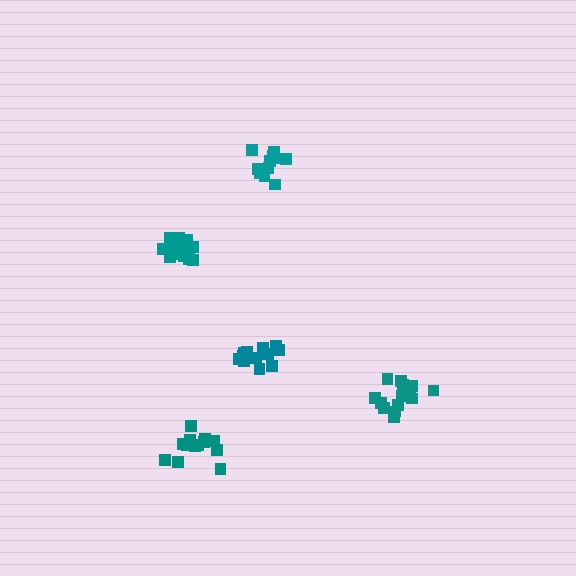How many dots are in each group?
Group 1: 15 dots, Group 2: 12 dots, Group 3: 12 dots, Group 4: 13 dots, Group 5: 15 dots (67 total).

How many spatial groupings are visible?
There are 5 spatial groupings.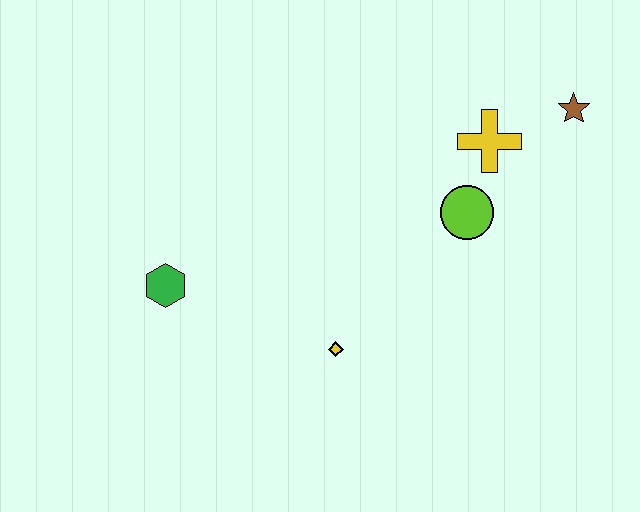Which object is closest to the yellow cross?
The lime circle is closest to the yellow cross.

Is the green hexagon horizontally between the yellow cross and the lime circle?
No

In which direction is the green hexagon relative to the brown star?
The green hexagon is to the left of the brown star.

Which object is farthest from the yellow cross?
The green hexagon is farthest from the yellow cross.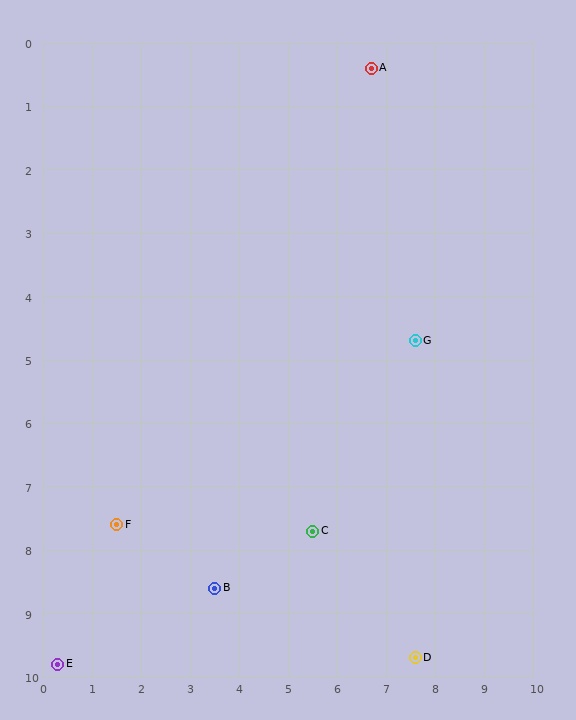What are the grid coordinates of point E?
Point E is at approximately (0.3, 9.8).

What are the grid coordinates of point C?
Point C is at approximately (5.5, 7.7).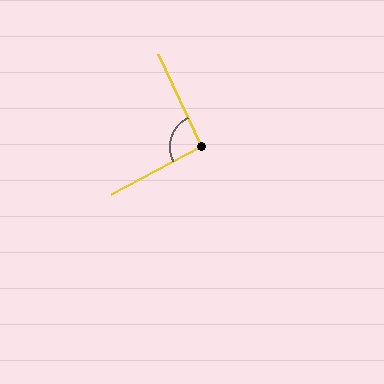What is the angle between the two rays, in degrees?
Approximately 93 degrees.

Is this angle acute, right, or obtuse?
It is approximately a right angle.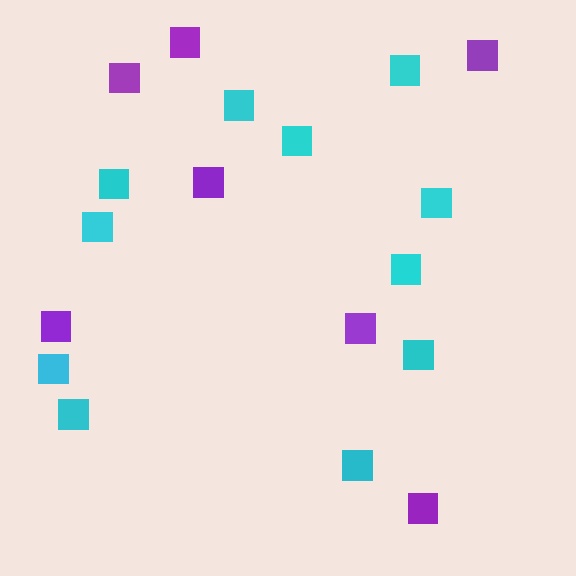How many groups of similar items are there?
There are 2 groups: one group of cyan squares (11) and one group of purple squares (7).